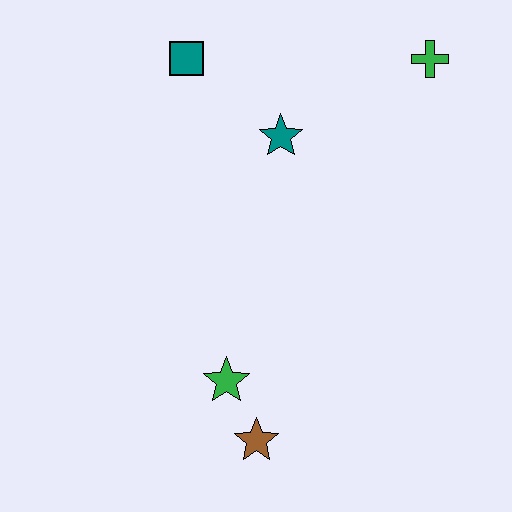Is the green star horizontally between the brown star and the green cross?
No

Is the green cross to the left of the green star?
No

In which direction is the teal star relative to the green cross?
The teal star is to the left of the green cross.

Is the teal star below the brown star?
No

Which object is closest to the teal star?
The teal square is closest to the teal star.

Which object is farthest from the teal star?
The brown star is farthest from the teal star.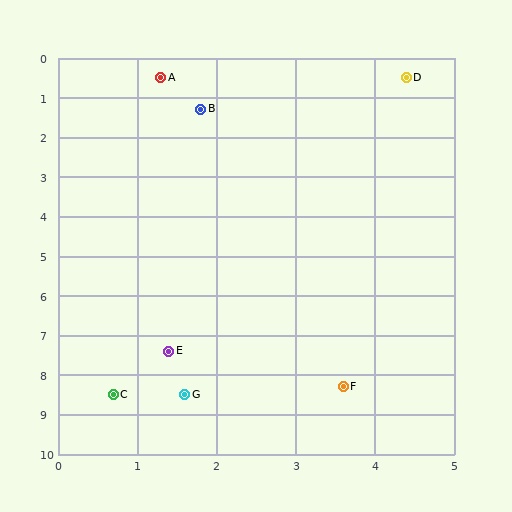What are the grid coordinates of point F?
Point F is at approximately (3.6, 8.3).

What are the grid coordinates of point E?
Point E is at approximately (1.4, 7.4).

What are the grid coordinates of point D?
Point D is at approximately (4.4, 0.5).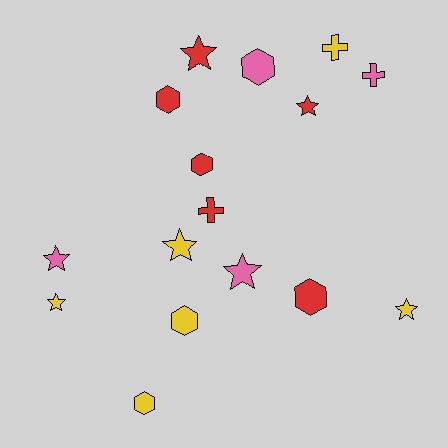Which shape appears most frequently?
Star, with 7 objects.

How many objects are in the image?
There are 16 objects.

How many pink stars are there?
There are 2 pink stars.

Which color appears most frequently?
Red, with 6 objects.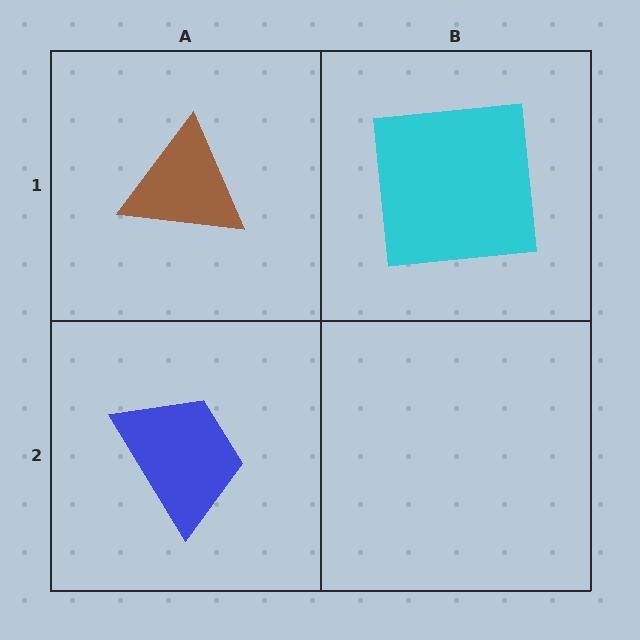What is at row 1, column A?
A brown triangle.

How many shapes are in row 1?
2 shapes.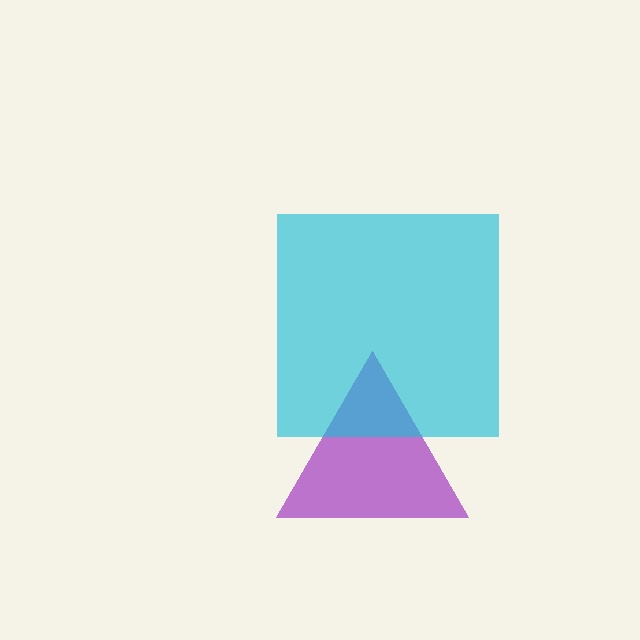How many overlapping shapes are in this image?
There are 2 overlapping shapes in the image.